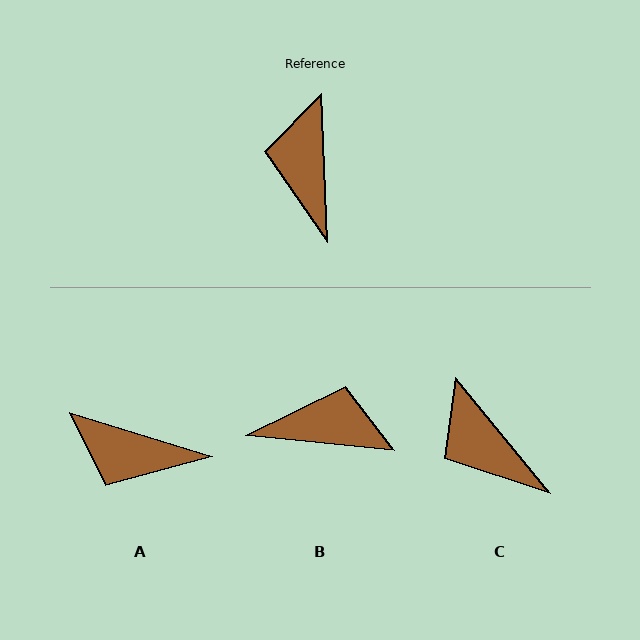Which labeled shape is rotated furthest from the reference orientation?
B, about 99 degrees away.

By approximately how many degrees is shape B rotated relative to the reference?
Approximately 99 degrees clockwise.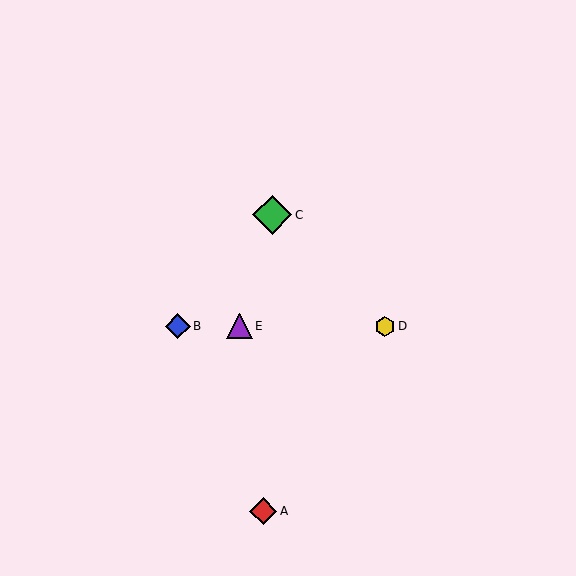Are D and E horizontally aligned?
Yes, both are at y≈326.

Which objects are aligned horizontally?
Objects B, D, E are aligned horizontally.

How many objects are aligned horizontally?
3 objects (B, D, E) are aligned horizontally.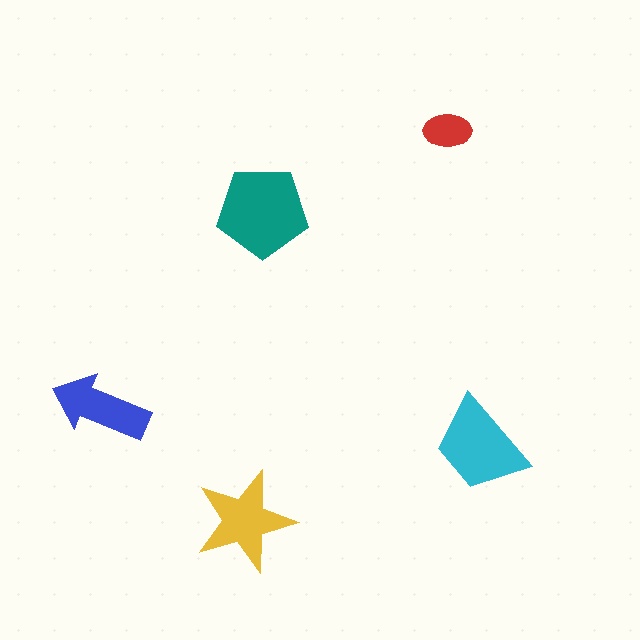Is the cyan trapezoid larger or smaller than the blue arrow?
Larger.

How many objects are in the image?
There are 5 objects in the image.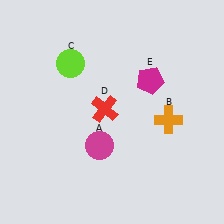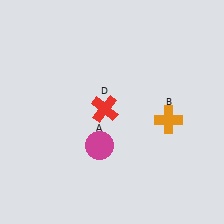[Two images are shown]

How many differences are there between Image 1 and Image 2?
There are 2 differences between the two images.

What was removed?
The magenta pentagon (E), the lime circle (C) were removed in Image 2.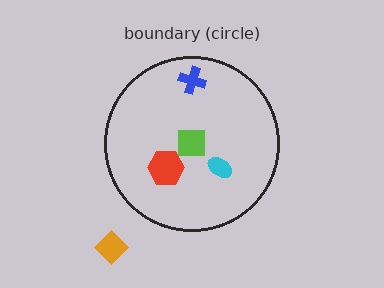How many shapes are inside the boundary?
4 inside, 1 outside.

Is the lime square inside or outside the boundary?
Inside.